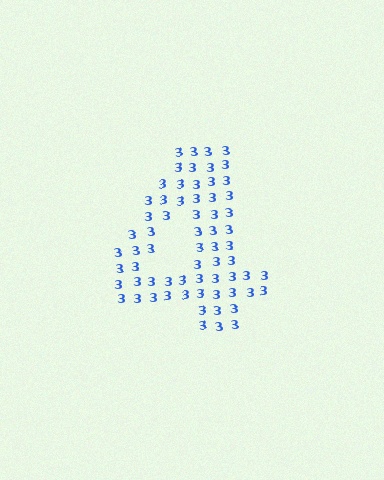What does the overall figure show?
The overall figure shows the digit 4.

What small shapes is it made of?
It is made of small digit 3's.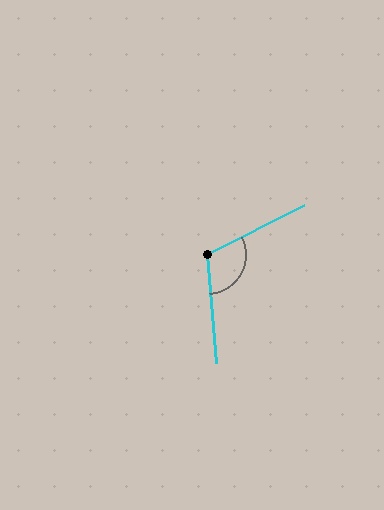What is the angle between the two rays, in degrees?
Approximately 112 degrees.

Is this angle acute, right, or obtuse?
It is obtuse.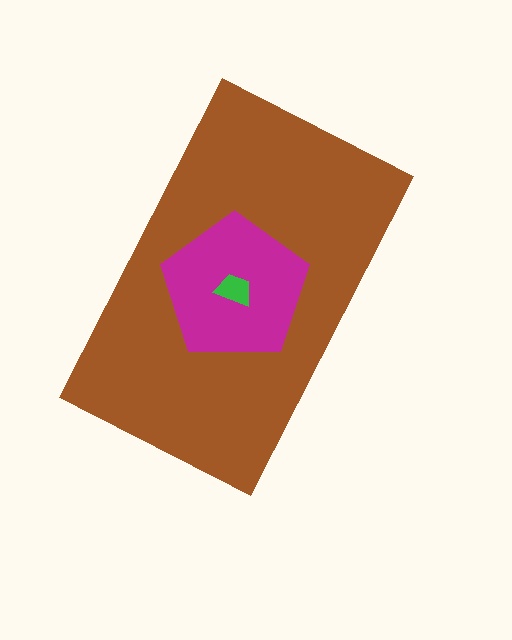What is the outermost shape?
The brown rectangle.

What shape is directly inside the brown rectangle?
The magenta pentagon.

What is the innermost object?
The green trapezoid.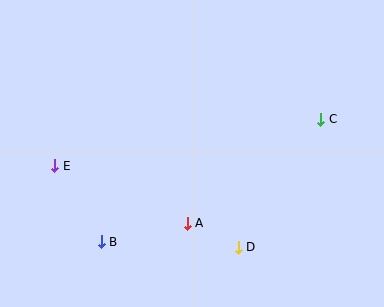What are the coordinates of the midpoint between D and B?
The midpoint between D and B is at (170, 244).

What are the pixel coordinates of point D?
Point D is at (238, 247).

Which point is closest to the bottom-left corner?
Point B is closest to the bottom-left corner.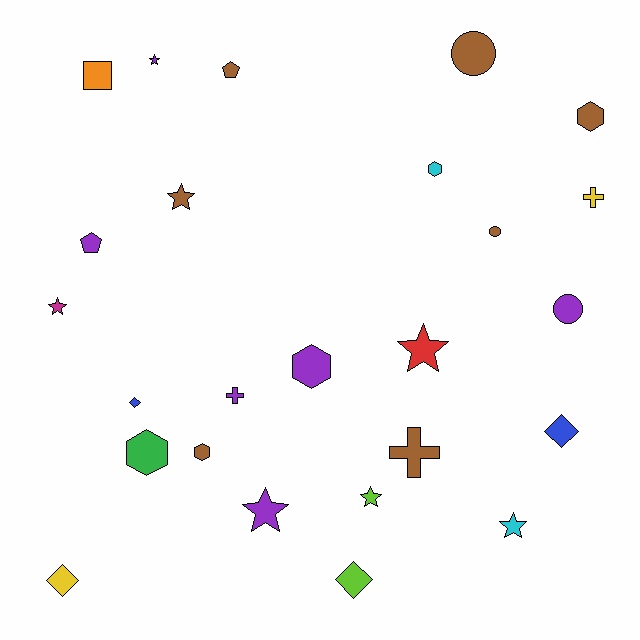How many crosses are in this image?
There are 3 crosses.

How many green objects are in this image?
There is 1 green object.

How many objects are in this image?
There are 25 objects.